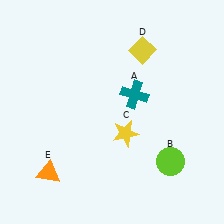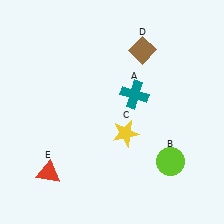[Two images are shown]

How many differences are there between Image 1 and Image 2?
There are 2 differences between the two images.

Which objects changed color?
D changed from yellow to brown. E changed from orange to red.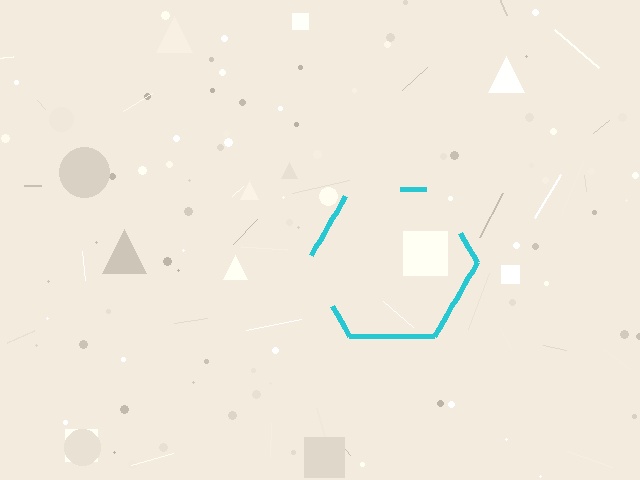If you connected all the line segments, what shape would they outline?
They would outline a hexagon.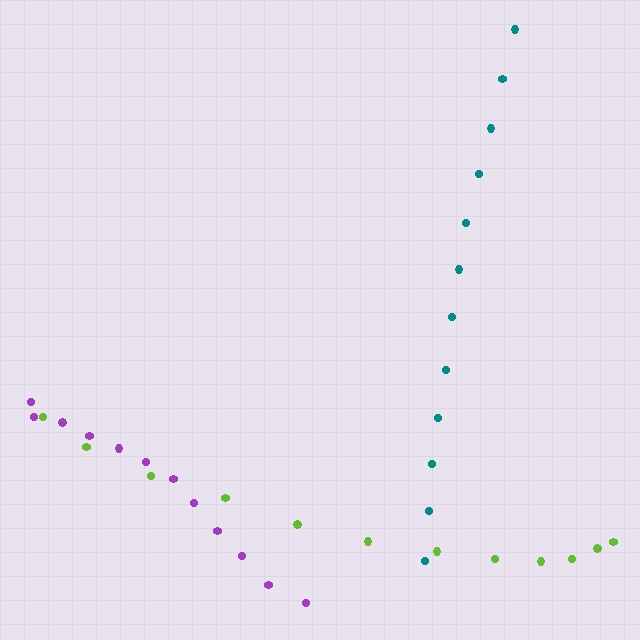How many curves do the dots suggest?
There are 3 distinct paths.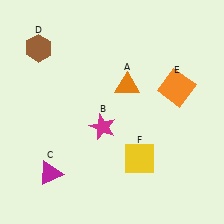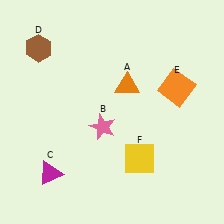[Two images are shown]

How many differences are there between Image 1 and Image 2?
There is 1 difference between the two images.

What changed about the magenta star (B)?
In Image 1, B is magenta. In Image 2, it changed to pink.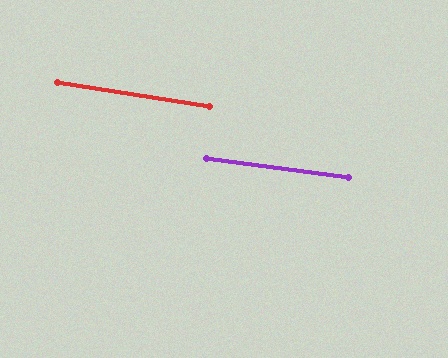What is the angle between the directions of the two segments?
Approximately 1 degree.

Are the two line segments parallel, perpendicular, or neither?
Parallel — their directions differ by only 1.2°.